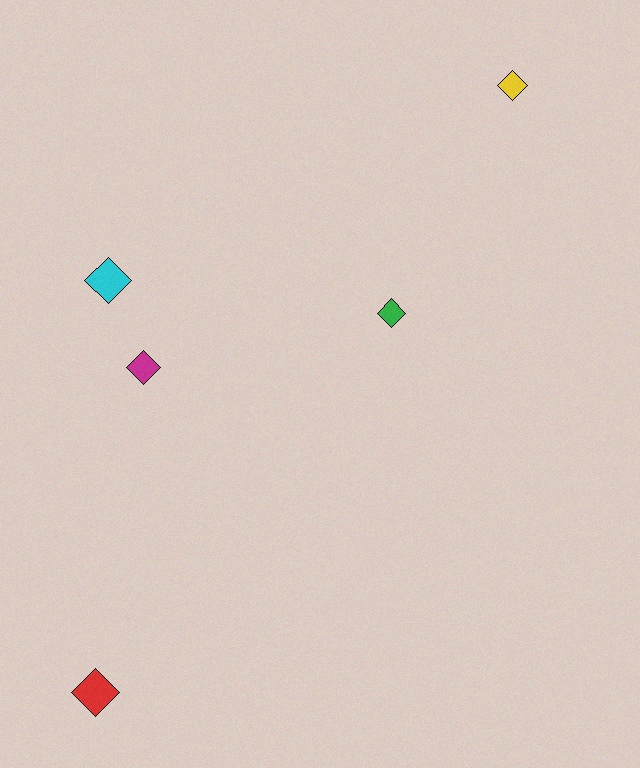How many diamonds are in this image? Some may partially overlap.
There are 5 diamonds.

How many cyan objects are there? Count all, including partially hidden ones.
There is 1 cyan object.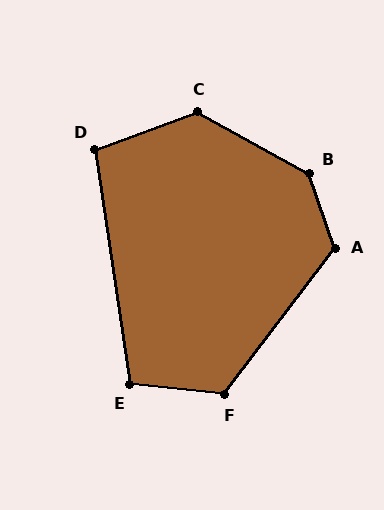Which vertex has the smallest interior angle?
D, at approximately 102 degrees.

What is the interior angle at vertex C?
Approximately 131 degrees (obtuse).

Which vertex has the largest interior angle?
B, at approximately 137 degrees.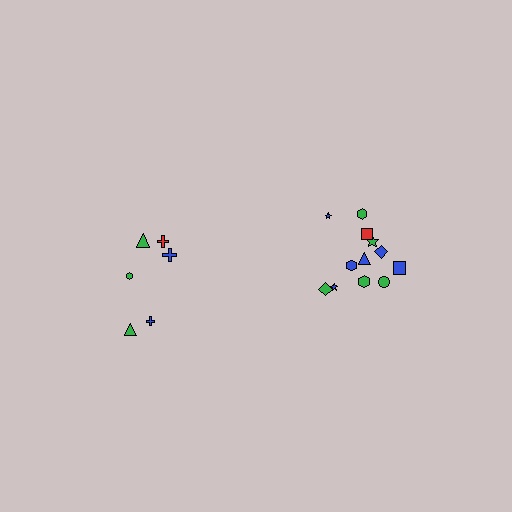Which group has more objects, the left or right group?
The right group.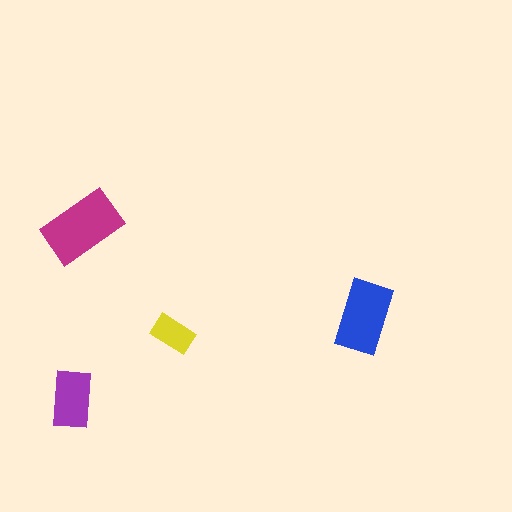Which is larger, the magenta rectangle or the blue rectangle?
The magenta one.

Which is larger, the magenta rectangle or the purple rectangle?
The magenta one.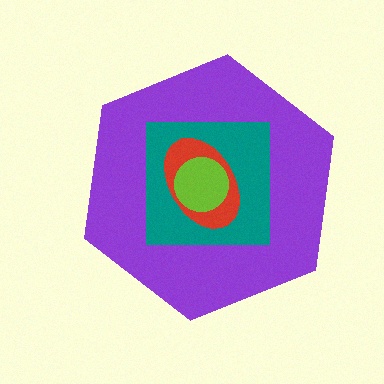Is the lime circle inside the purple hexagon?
Yes.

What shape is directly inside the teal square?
The red ellipse.